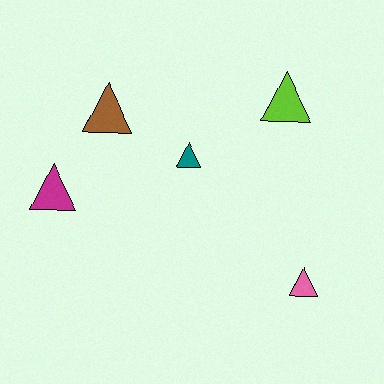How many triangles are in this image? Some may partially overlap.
There are 5 triangles.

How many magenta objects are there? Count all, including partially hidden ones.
There is 1 magenta object.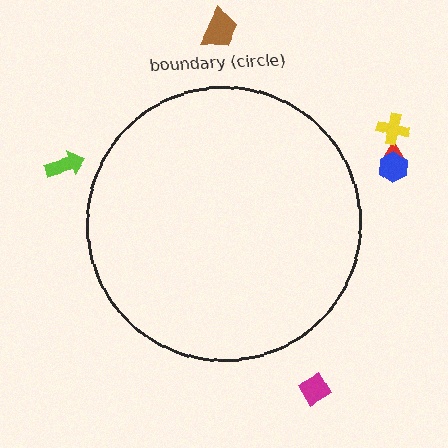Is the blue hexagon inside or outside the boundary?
Outside.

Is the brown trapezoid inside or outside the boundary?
Outside.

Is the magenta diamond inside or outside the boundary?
Outside.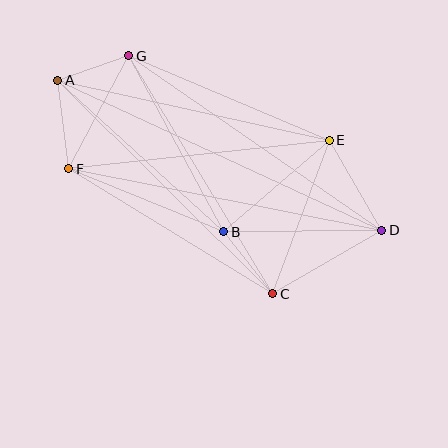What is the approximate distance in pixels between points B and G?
The distance between B and G is approximately 200 pixels.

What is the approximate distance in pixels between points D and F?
The distance between D and F is approximately 319 pixels.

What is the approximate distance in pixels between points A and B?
The distance between A and B is approximately 225 pixels.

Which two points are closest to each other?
Points A and G are closest to each other.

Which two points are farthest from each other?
Points A and D are farthest from each other.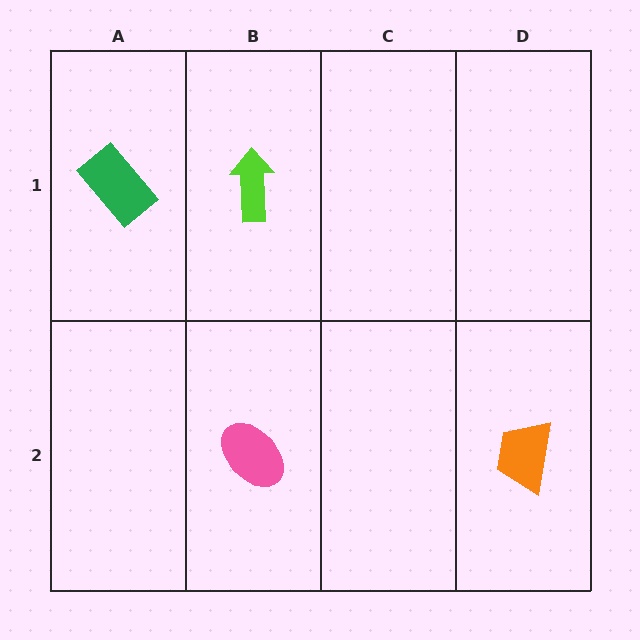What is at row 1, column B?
A lime arrow.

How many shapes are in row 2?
2 shapes.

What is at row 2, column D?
An orange trapezoid.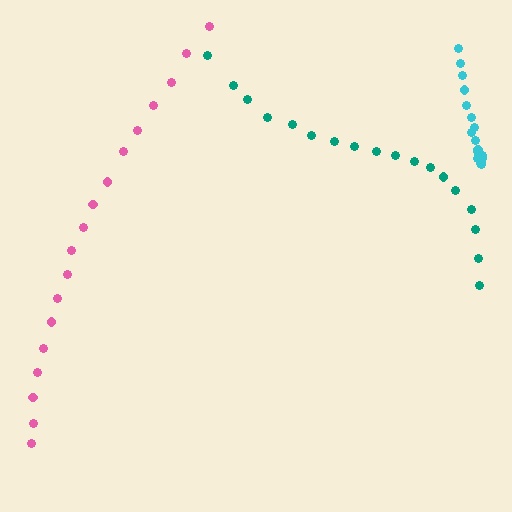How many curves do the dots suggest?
There are 3 distinct paths.